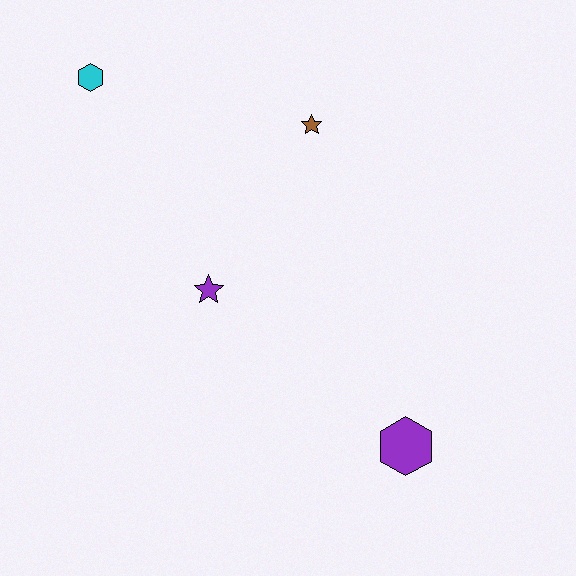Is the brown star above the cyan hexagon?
No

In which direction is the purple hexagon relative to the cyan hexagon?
The purple hexagon is below the cyan hexagon.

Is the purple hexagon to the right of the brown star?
Yes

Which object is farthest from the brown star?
The purple hexagon is farthest from the brown star.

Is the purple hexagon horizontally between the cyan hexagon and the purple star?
No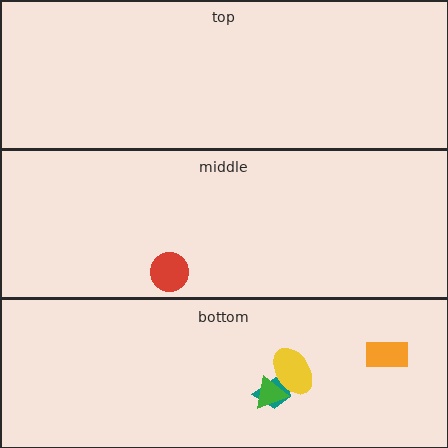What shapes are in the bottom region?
The orange rectangle, the teal trapezoid, the green triangle, the yellow ellipse.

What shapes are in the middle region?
The red circle.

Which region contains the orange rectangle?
The bottom region.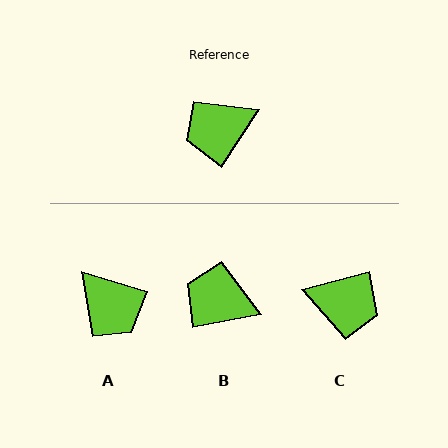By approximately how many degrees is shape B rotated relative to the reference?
Approximately 46 degrees clockwise.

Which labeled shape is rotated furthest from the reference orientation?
C, about 137 degrees away.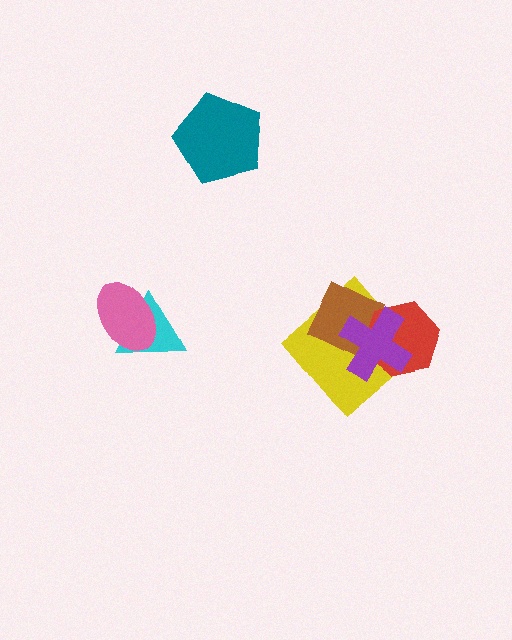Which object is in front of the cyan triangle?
The pink ellipse is in front of the cyan triangle.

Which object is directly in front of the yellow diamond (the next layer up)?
The brown diamond is directly in front of the yellow diamond.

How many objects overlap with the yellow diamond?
3 objects overlap with the yellow diamond.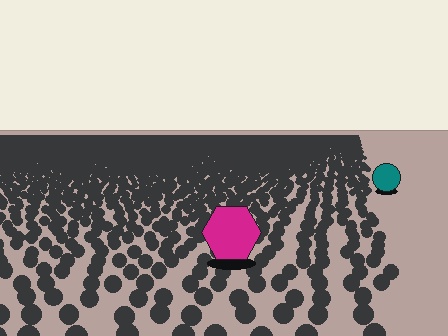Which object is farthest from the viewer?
The teal circle is farthest from the viewer. It appears smaller and the ground texture around it is denser.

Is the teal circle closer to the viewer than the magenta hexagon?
No. The magenta hexagon is closer — you can tell from the texture gradient: the ground texture is coarser near it.